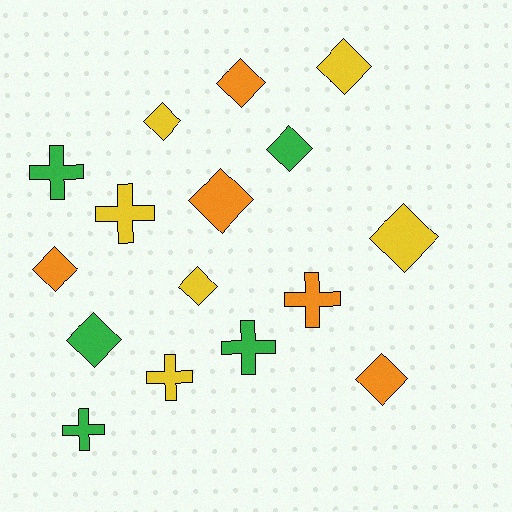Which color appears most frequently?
Yellow, with 6 objects.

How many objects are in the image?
There are 16 objects.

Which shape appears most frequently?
Diamond, with 10 objects.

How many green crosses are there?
There are 3 green crosses.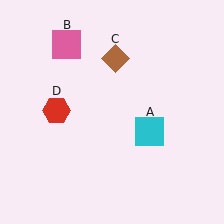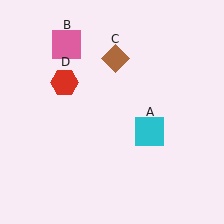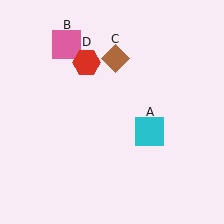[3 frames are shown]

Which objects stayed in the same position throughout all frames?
Cyan square (object A) and pink square (object B) and brown diamond (object C) remained stationary.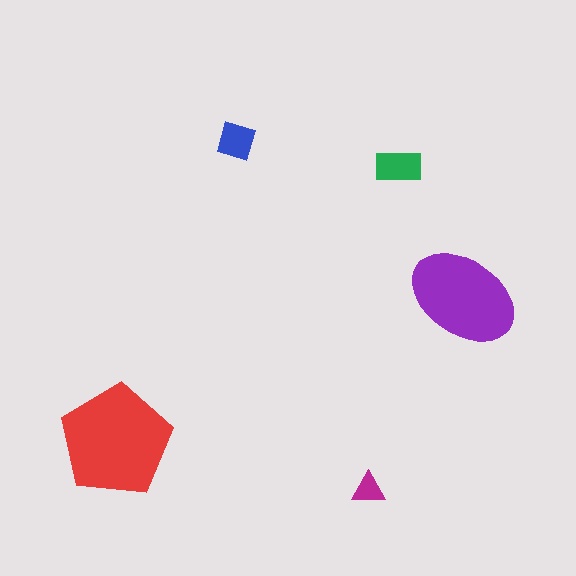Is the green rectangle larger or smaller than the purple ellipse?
Smaller.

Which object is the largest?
The red pentagon.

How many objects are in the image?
There are 5 objects in the image.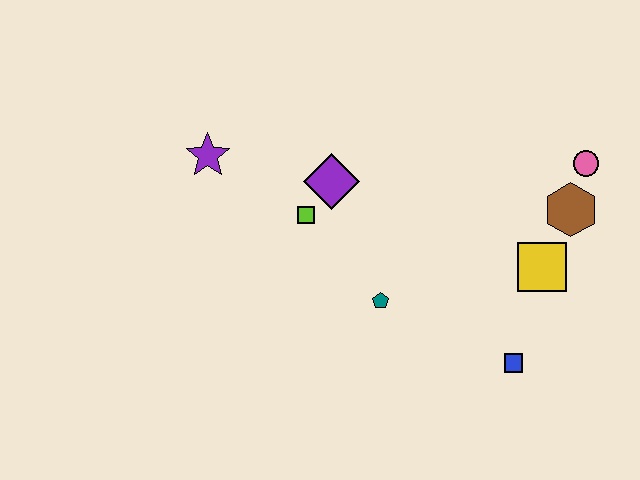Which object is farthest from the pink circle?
The purple star is farthest from the pink circle.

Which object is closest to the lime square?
The purple diamond is closest to the lime square.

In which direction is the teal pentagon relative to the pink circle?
The teal pentagon is to the left of the pink circle.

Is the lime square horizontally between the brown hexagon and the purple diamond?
No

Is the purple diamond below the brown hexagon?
No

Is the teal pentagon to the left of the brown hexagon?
Yes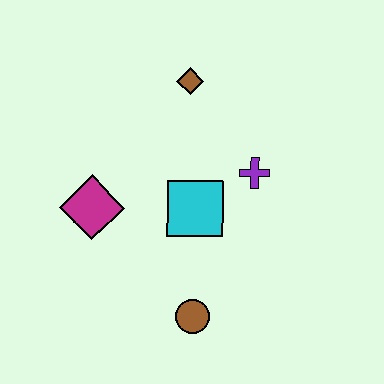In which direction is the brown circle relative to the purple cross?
The brown circle is below the purple cross.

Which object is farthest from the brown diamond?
The brown circle is farthest from the brown diamond.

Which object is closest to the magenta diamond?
The cyan square is closest to the magenta diamond.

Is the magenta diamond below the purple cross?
Yes